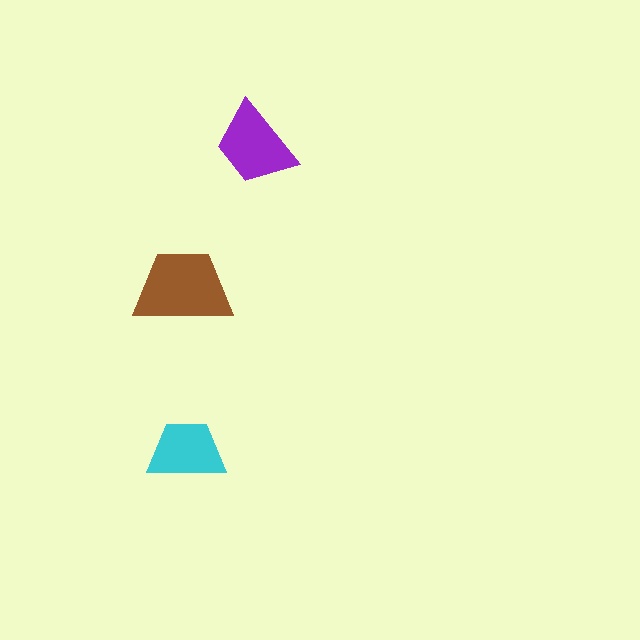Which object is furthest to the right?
The purple trapezoid is rightmost.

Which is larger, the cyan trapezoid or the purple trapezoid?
The purple one.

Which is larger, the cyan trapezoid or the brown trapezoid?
The brown one.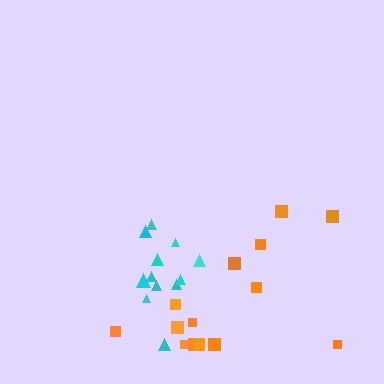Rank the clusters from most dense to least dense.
cyan, orange.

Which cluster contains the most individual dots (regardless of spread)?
Orange (14).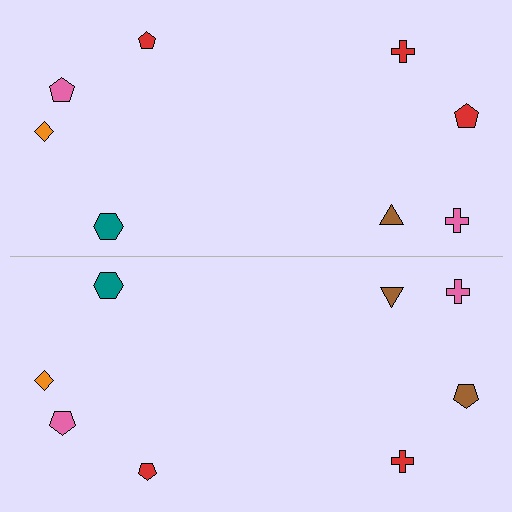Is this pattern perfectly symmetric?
No, the pattern is not perfectly symmetric. The brown pentagon on the bottom side breaks the symmetry — its mirror counterpart is red.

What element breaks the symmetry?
The brown pentagon on the bottom side breaks the symmetry — its mirror counterpart is red.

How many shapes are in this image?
There are 16 shapes in this image.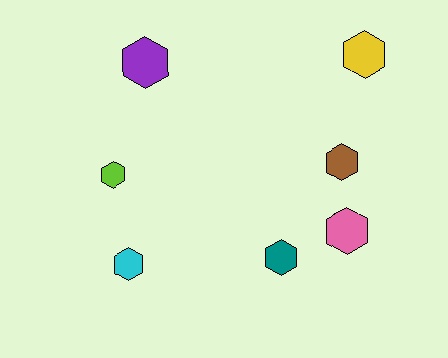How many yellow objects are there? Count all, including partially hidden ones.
There is 1 yellow object.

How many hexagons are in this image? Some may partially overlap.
There are 7 hexagons.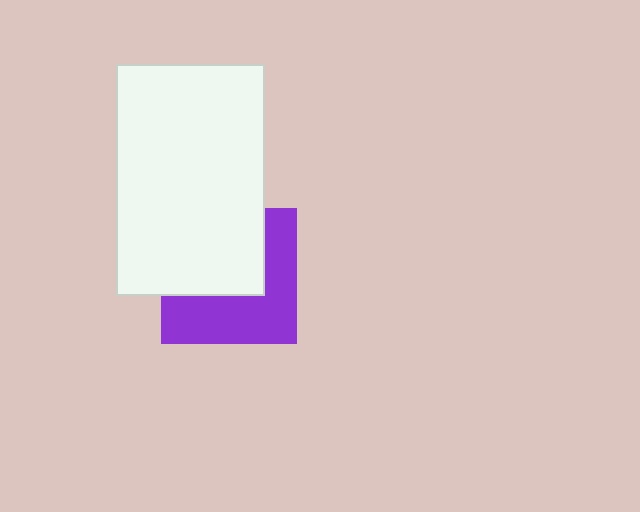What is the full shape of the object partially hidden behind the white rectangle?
The partially hidden object is a purple square.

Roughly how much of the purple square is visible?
About half of it is visible (roughly 51%).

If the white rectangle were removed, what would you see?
You would see the complete purple square.